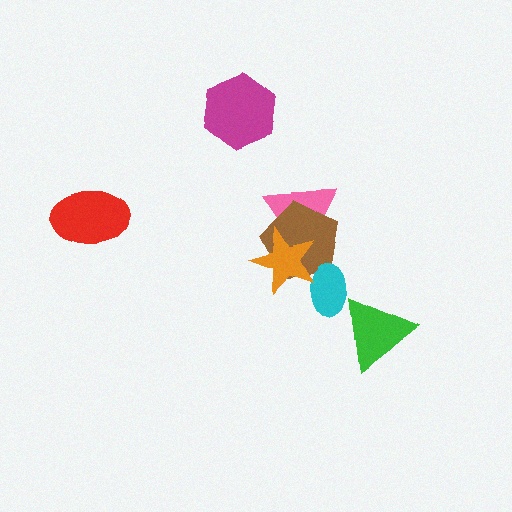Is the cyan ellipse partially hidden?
Yes, it is partially covered by another shape.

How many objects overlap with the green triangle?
1 object overlaps with the green triangle.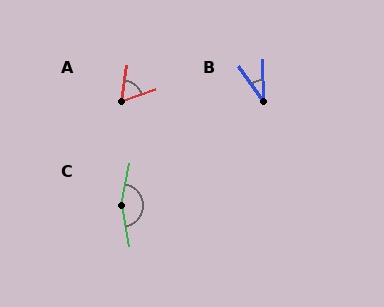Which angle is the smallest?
B, at approximately 34 degrees.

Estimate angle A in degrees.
Approximately 60 degrees.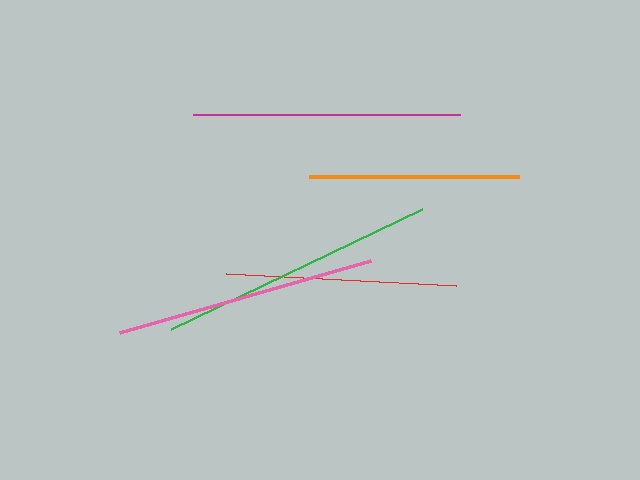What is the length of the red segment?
The red segment is approximately 231 pixels long.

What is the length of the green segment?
The green segment is approximately 278 pixels long.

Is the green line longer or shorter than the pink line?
The green line is longer than the pink line.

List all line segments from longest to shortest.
From longest to shortest: green, magenta, pink, red, orange.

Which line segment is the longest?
The green line is the longest at approximately 278 pixels.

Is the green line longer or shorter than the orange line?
The green line is longer than the orange line.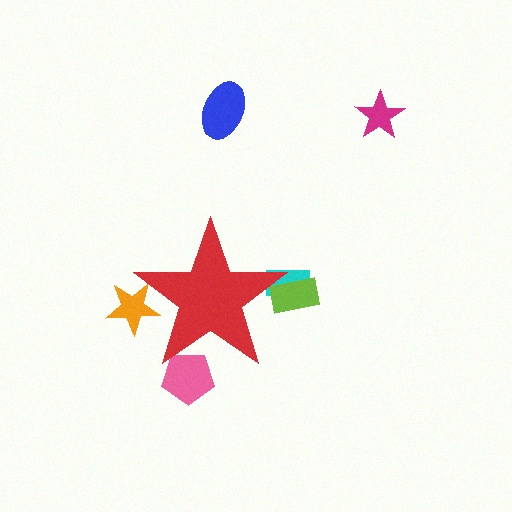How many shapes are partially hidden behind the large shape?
4 shapes are partially hidden.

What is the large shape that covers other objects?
A red star.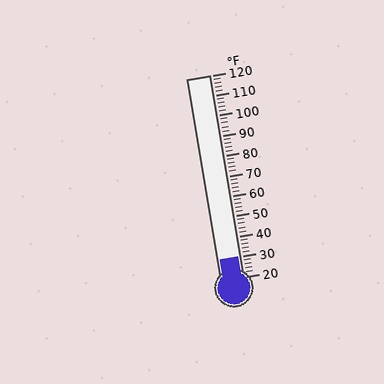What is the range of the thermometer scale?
The thermometer scale ranges from 20°F to 120°F.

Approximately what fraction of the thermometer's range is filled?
The thermometer is filled to approximately 10% of its range.